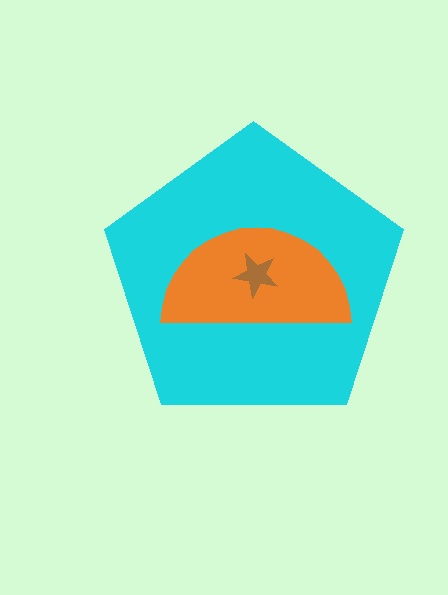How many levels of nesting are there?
3.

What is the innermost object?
The brown star.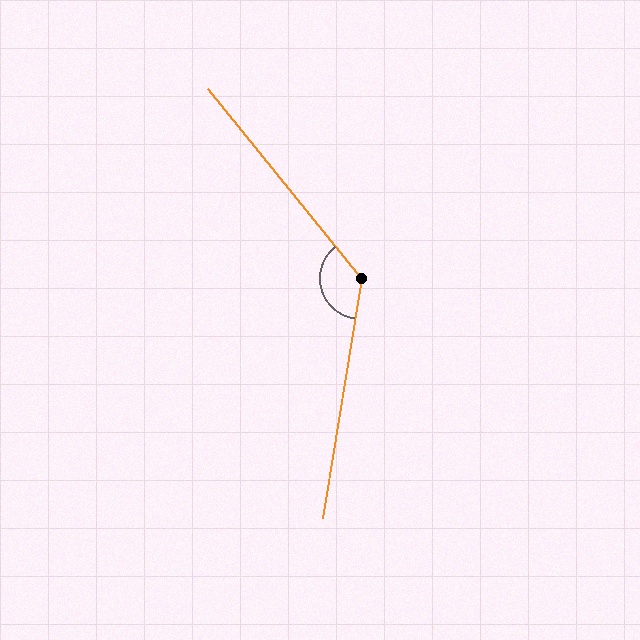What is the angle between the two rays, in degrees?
Approximately 132 degrees.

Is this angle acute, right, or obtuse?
It is obtuse.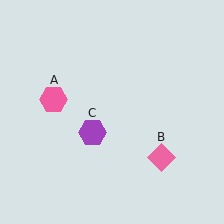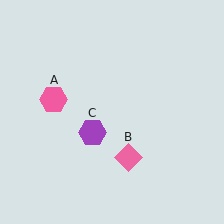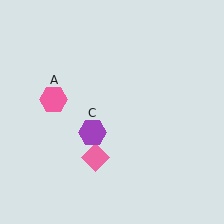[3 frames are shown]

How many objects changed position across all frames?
1 object changed position: pink diamond (object B).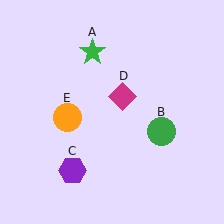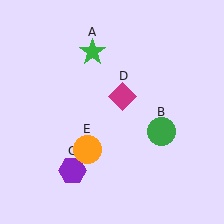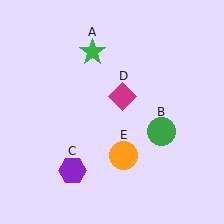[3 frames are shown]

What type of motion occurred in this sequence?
The orange circle (object E) rotated counterclockwise around the center of the scene.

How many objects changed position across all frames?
1 object changed position: orange circle (object E).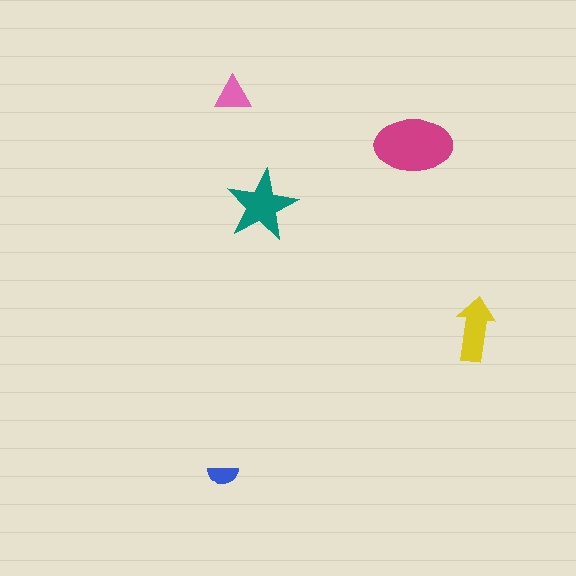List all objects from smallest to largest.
The blue semicircle, the pink triangle, the yellow arrow, the teal star, the magenta ellipse.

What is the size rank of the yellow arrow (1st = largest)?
3rd.